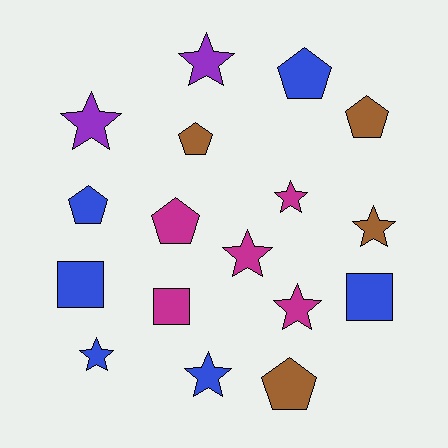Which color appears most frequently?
Blue, with 6 objects.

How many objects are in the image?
There are 17 objects.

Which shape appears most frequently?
Star, with 8 objects.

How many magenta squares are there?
There is 1 magenta square.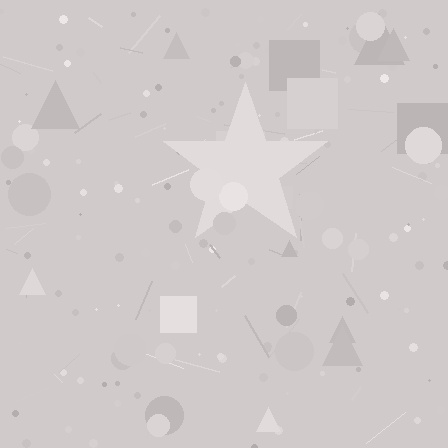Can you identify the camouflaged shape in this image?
The camouflaged shape is a star.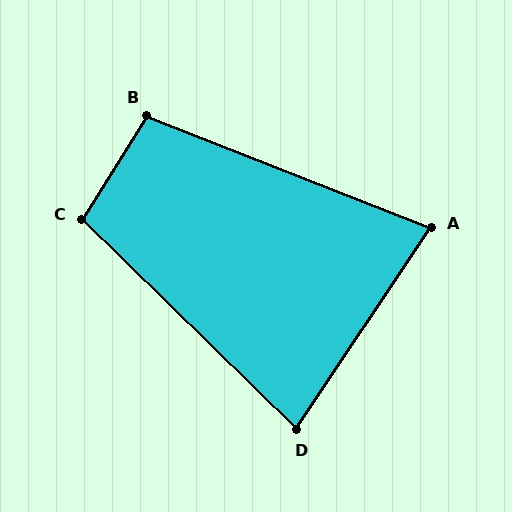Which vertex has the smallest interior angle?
A, at approximately 78 degrees.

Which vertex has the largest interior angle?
C, at approximately 102 degrees.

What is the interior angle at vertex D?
Approximately 79 degrees (acute).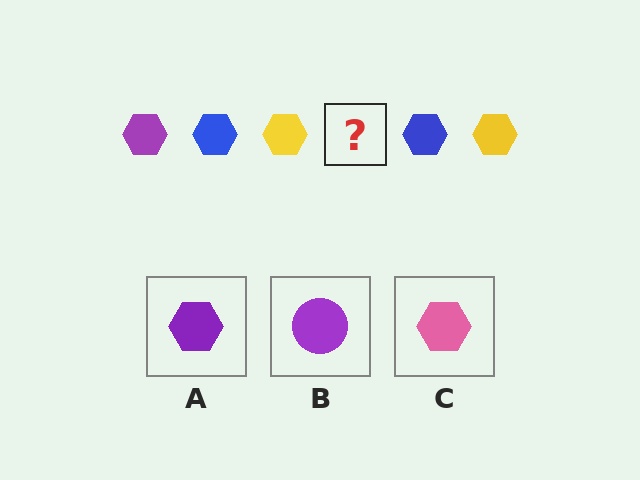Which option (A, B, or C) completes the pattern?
A.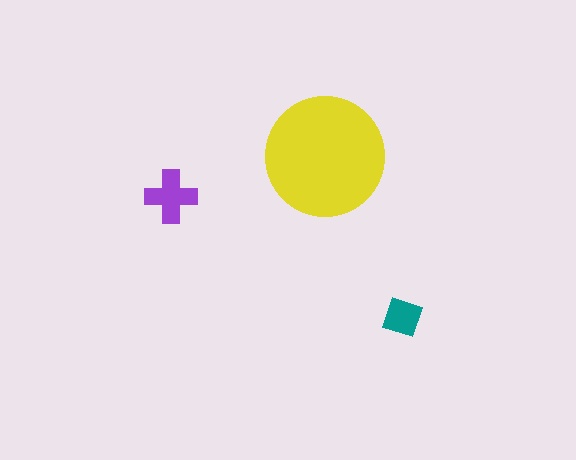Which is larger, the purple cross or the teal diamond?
The purple cross.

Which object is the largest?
The yellow circle.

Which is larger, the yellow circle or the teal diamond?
The yellow circle.